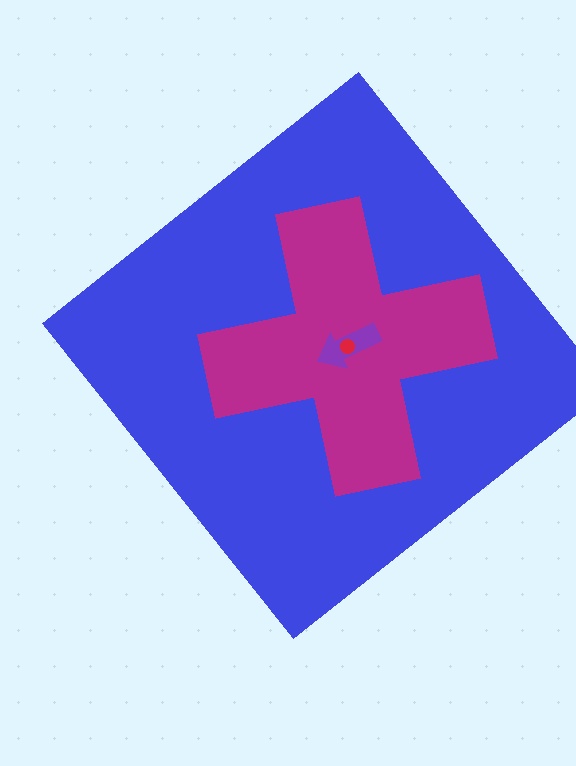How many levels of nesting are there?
4.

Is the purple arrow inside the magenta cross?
Yes.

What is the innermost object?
The red circle.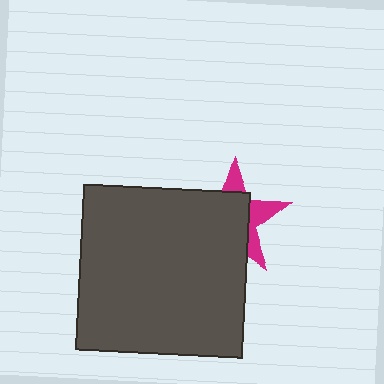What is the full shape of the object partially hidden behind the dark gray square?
The partially hidden object is a magenta star.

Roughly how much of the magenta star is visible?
A small part of it is visible (roughly 34%).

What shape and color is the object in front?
The object in front is a dark gray square.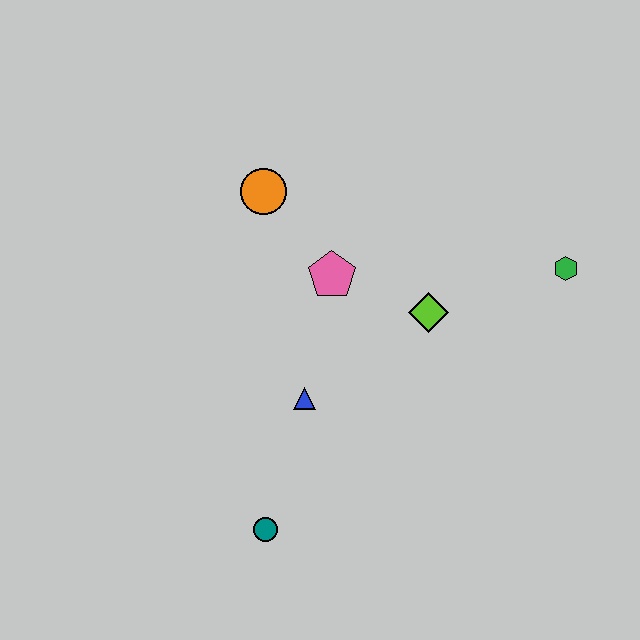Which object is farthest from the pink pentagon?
The teal circle is farthest from the pink pentagon.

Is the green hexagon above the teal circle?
Yes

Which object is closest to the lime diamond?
The pink pentagon is closest to the lime diamond.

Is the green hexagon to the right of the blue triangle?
Yes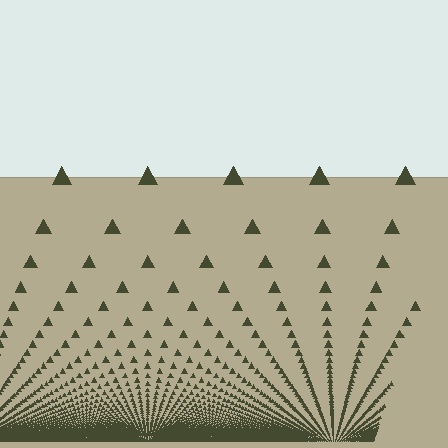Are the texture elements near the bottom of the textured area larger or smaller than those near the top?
Smaller. The gradient is inverted — elements near the bottom are smaller and denser.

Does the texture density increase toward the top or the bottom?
Density increases toward the bottom.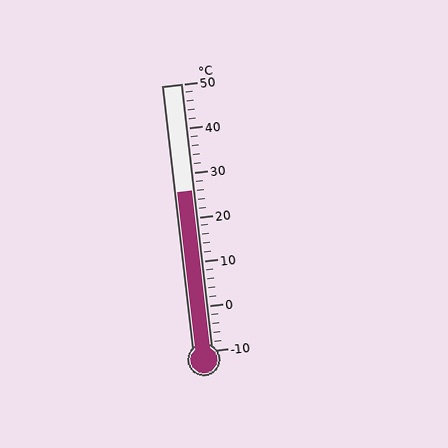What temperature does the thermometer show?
The thermometer shows approximately 26°C.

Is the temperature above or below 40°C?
The temperature is below 40°C.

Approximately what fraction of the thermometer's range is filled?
The thermometer is filled to approximately 60% of its range.